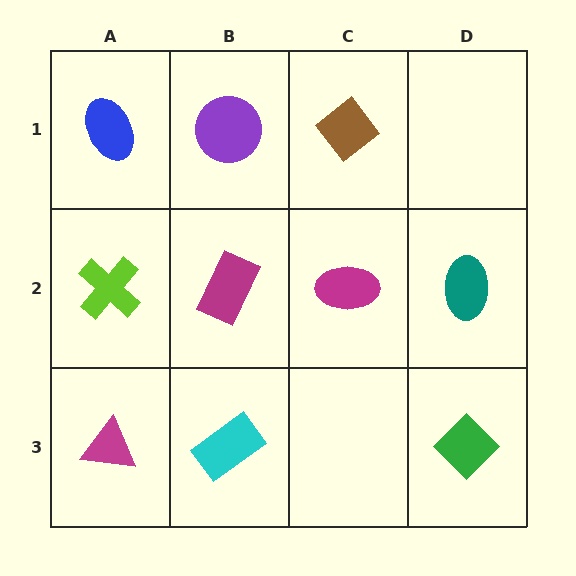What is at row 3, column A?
A magenta triangle.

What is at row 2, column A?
A lime cross.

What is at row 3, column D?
A green diamond.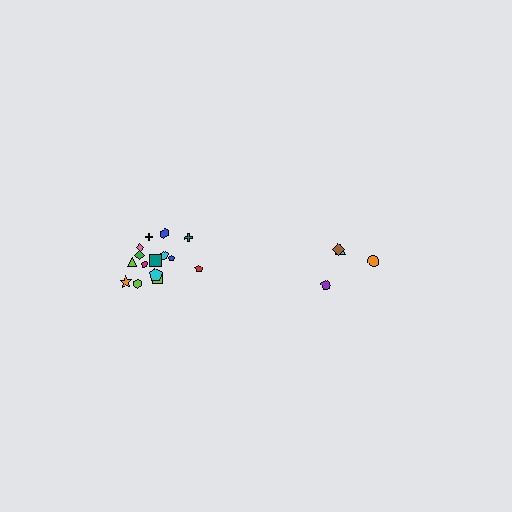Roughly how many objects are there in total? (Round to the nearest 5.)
Roughly 20 objects in total.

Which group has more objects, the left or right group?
The left group.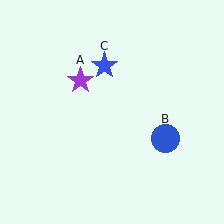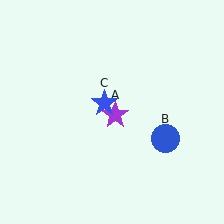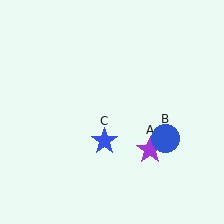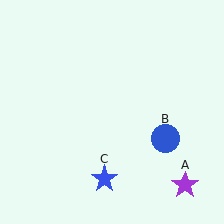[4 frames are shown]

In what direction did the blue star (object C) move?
The blue star (object C) moved down.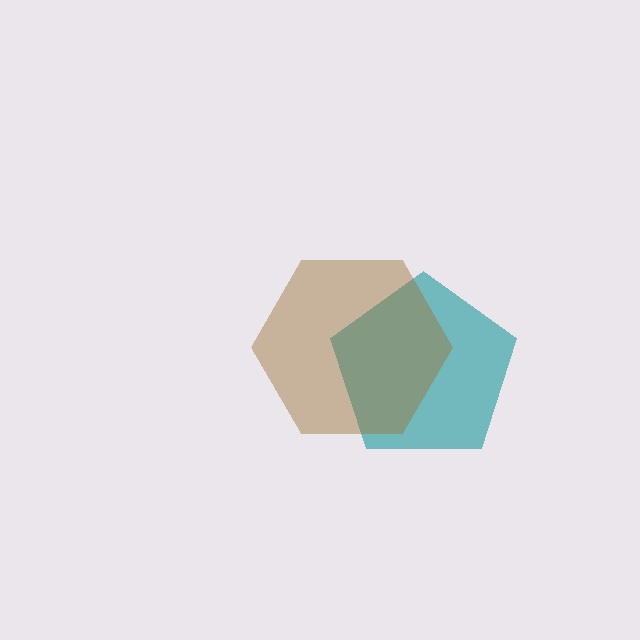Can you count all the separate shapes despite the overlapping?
Yes, there are 2 separate shapes.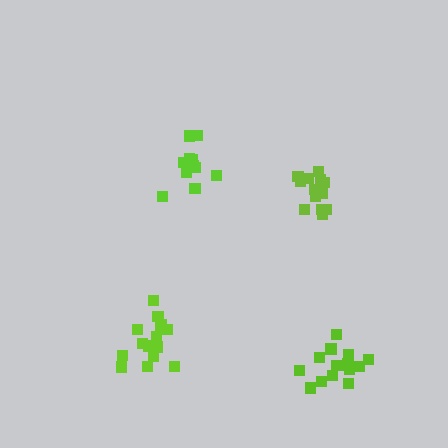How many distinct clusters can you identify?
There are 4 distinct clusters.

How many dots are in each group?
Group 1: 15 dots, Group 2: 12 dots, Group 3: 15 dots, Group 4: 14 dots (56 total).